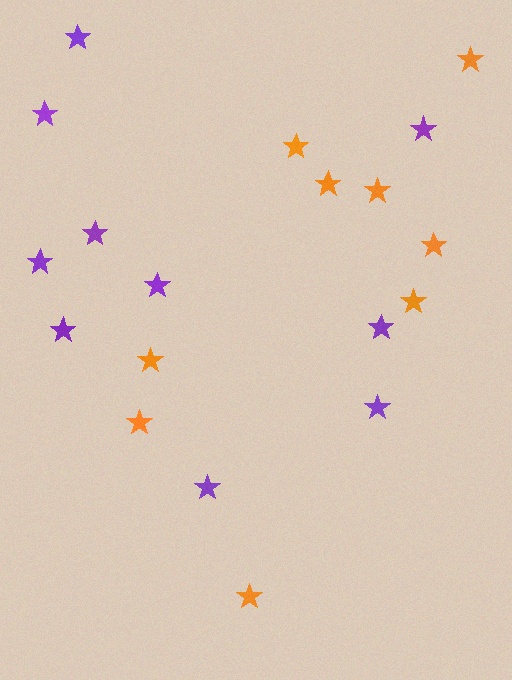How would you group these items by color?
There are 2 groups: one group of purple stars (10) and one group of orange stars (9).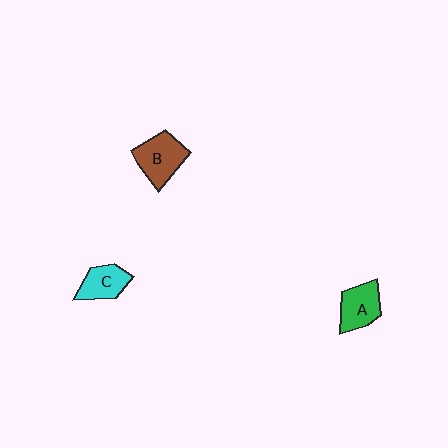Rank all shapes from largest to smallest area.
From largest to smallest: B (brown), A (green), C (cyan).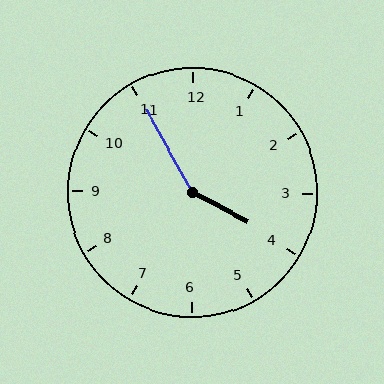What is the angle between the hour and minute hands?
Approximately 148 degrees.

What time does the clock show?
3:55.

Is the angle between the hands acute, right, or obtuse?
It is obtuse.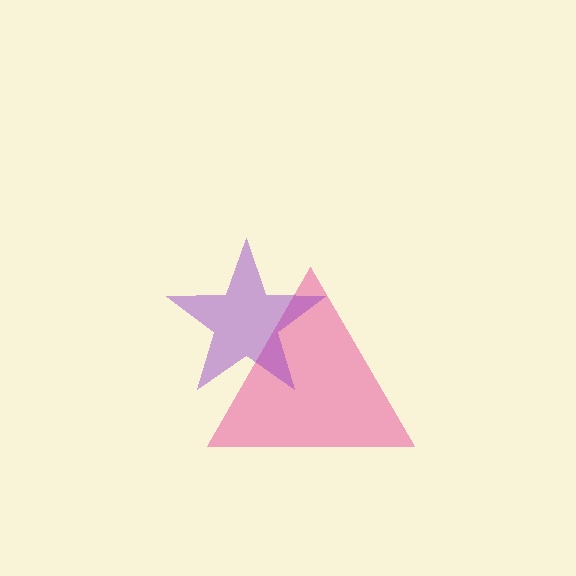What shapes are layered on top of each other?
The layered shapes are: a pink triangle, a purple star.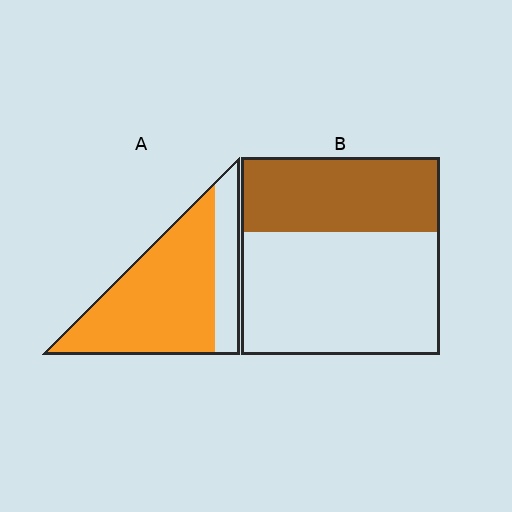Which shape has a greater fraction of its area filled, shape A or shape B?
Shape A.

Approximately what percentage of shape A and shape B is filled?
A is approximately 75% and B is approximately 40%.